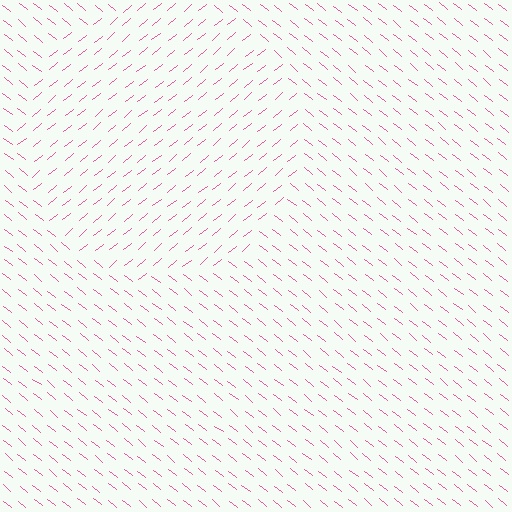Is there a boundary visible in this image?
Yes, there is a texture boundary formed by a change in line orientation.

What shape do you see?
I see a circle.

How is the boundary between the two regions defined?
The boundary is defined purely by a change in line orientation (approximately 78 degrees difference). All lines are the same color and thickness.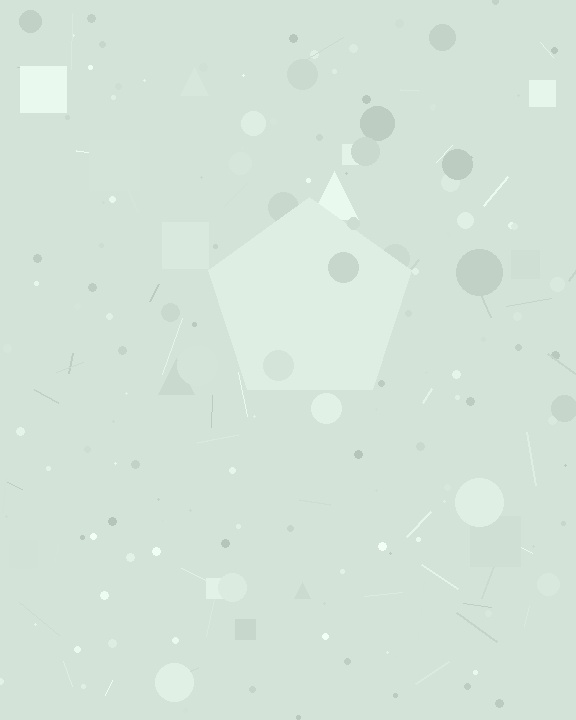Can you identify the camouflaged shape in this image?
The camouflaged shape is a pentagon.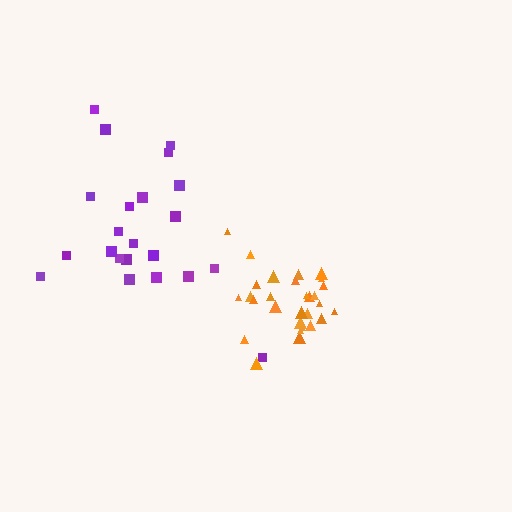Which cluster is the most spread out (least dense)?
Purple.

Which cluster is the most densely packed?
Orange.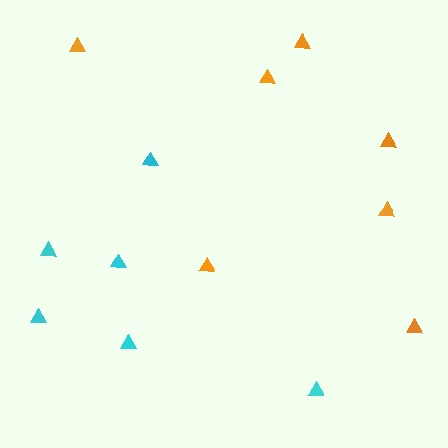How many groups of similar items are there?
There are 2 groups: one group of cyan triangles (6) and one group of orange triangles (7).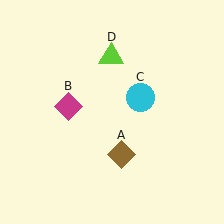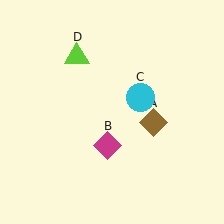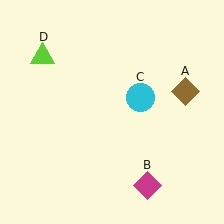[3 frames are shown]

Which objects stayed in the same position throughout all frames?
Cyan circle (object C) remained stationary.